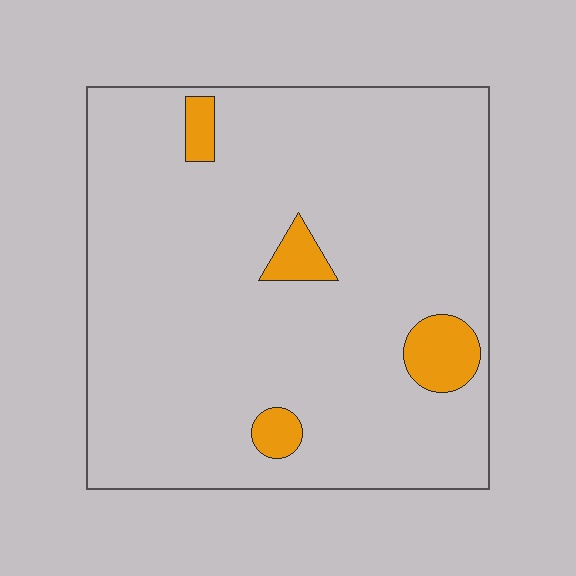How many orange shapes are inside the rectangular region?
4.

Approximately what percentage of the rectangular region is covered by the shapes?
Approximately 5%.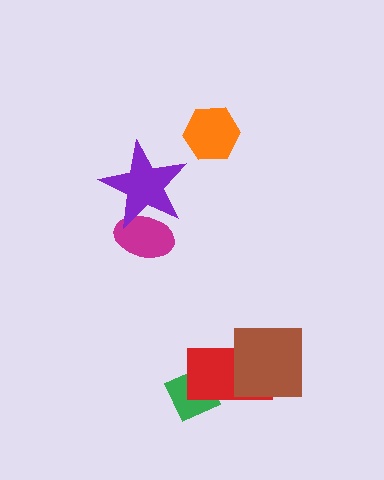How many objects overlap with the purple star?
1 object overlaps with the purple star.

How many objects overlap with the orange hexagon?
0 objects overlap with the orange hexagon.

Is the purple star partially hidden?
No, no other shape covers it.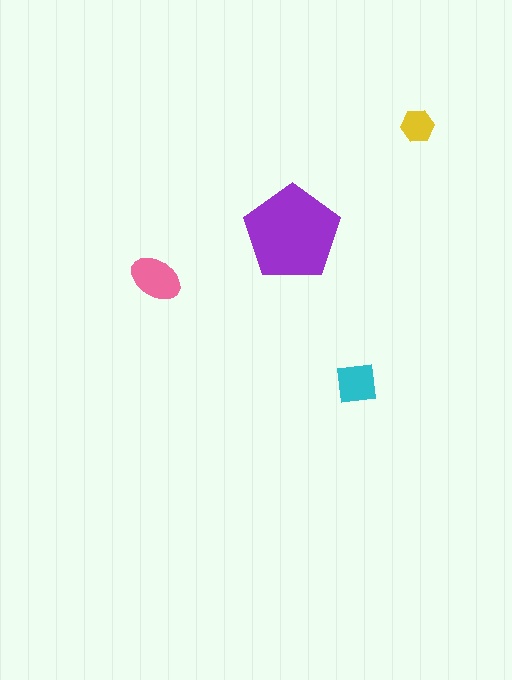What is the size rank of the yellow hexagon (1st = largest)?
4th.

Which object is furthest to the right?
The yellow hexagon is rightmost.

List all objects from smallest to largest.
The yellow hexagon, the cyan square, the pink ellipse, the purple pentagon.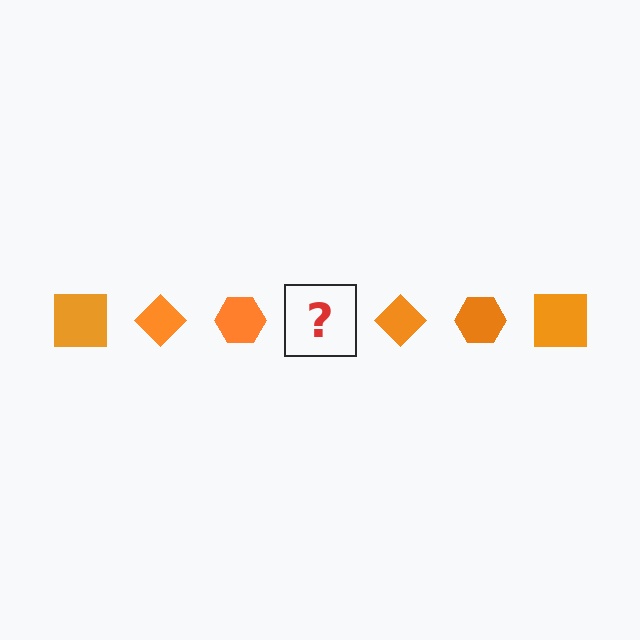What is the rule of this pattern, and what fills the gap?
The rule is that the pattern cycles through square, diamond, hexagon shapes in orange. The gap should be filled with an orange square.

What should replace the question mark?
The question mark should be replaced with an orange square.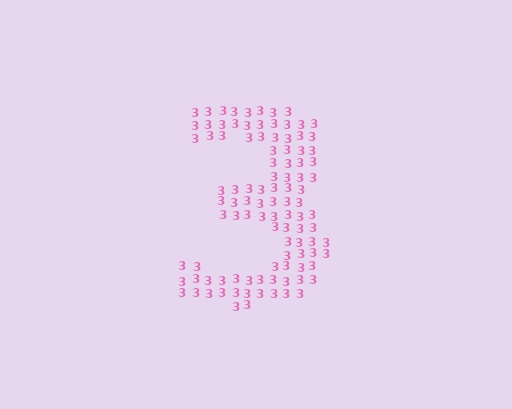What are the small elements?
The small elements are digit 3's.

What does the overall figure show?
The overall figure shows the digit 3.